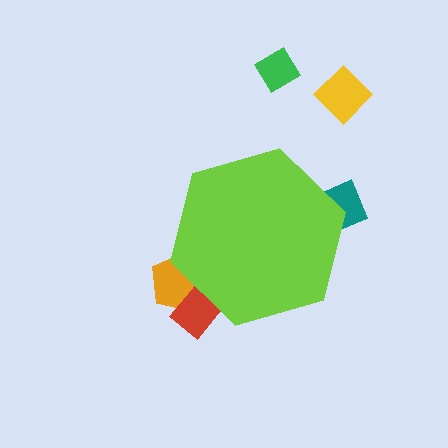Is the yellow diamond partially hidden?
No, the yellow diamond is fully visible.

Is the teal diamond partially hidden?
Yes, the teal diamond is partially hidden behind the lime hexagon.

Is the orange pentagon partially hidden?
Yes, the orange pentagon is partially hidden behind the lime hexagon.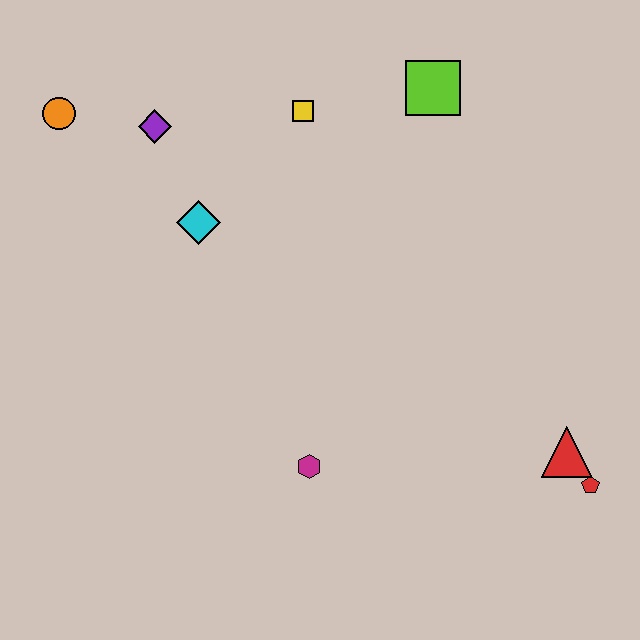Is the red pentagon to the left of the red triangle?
No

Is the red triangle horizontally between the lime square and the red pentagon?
Yes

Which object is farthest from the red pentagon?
The orange circle is farthest from the red pentagon.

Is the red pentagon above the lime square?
No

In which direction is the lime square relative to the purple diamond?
The lime square is to the right of the purple diamond.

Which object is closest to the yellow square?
The lime square is closest to the yellow square.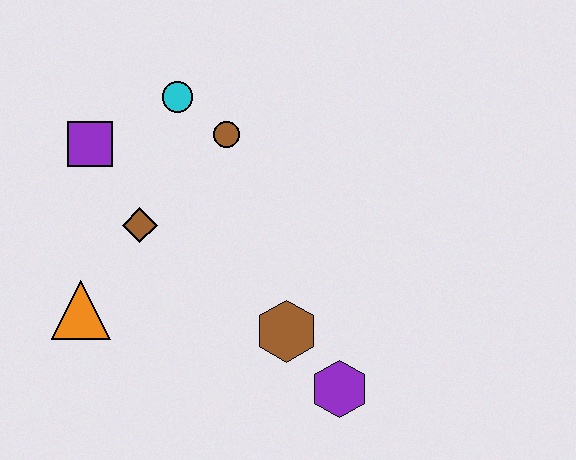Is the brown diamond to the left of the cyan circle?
Yes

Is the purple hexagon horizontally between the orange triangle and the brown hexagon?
No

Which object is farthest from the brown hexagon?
The purple square is farthest from the brown hexagon.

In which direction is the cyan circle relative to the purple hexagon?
The cyan circle is above the purple hexagon.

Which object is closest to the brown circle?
The cyan circle is closest to the brown circle.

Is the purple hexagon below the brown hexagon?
Yes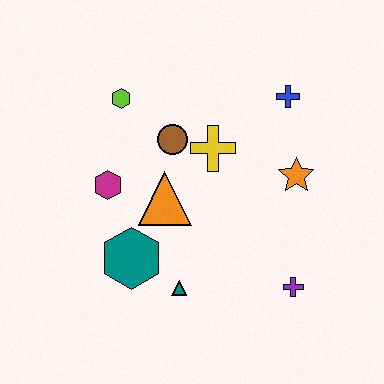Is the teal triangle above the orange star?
No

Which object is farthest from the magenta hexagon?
The purple cross is farthest from the magenta hexagon.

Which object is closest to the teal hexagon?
The teal triangle is closest to the teal hexagon.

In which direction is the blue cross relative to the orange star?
The blue cross is above the orange star.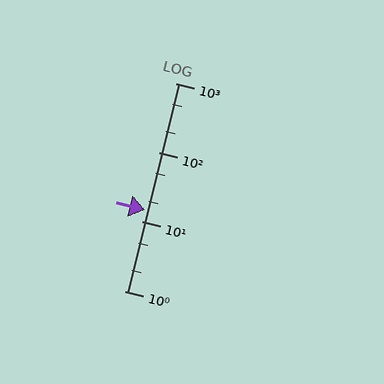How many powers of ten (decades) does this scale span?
The scale spans 3 decades, from 1 to 1000.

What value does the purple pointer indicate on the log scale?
The pointer indicates approximately 15.